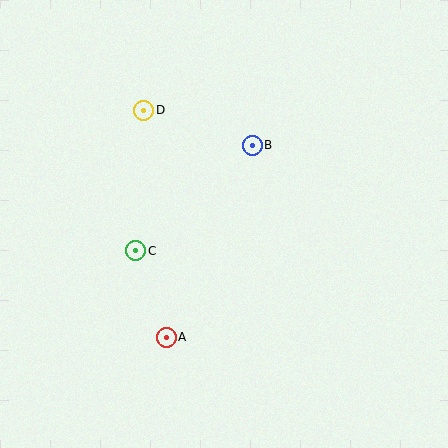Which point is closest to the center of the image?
Point B at (252, 145) is closest to the center.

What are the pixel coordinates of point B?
Point B is at (252, 145).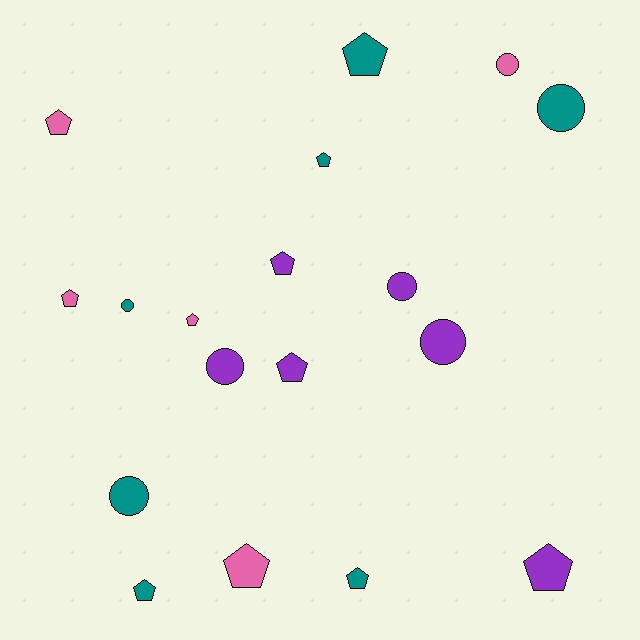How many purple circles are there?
There are 3 purple circles.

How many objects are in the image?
There are 18 objects.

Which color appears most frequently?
Teal, with 7 objects.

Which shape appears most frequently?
Pentagon, with 11 objects.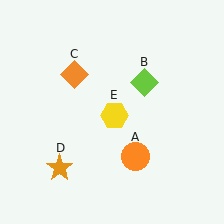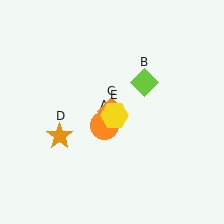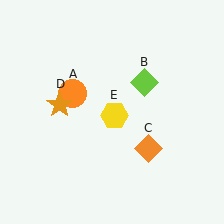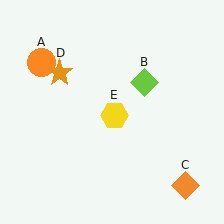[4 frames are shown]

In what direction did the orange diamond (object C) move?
The orange diamond (object C) moved down and to the right.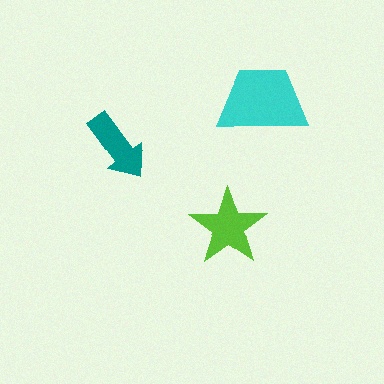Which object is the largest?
The cyan trapezoid.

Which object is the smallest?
The teal arrow.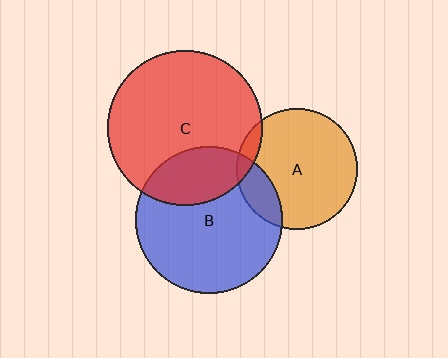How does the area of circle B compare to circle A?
Approximately 1.5 times.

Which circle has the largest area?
Circle C (red).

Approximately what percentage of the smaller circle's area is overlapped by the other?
Approximately 10%.